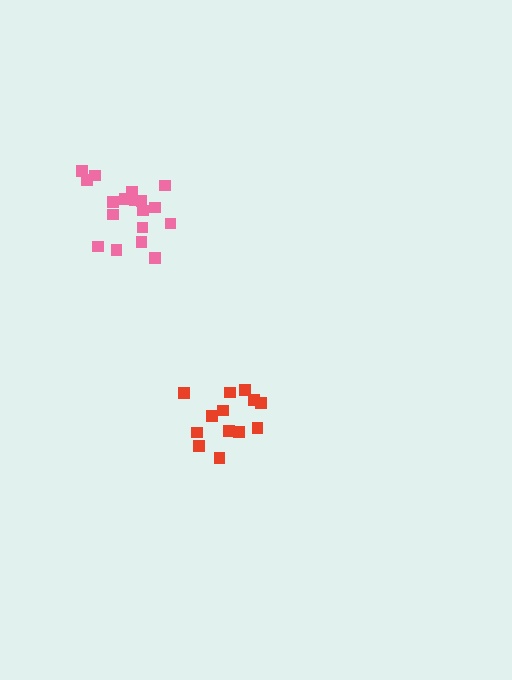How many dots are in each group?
Group 1: 13 dots, Group 2: 18 dots (31 total).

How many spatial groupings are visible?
There are 2 spatial groupings.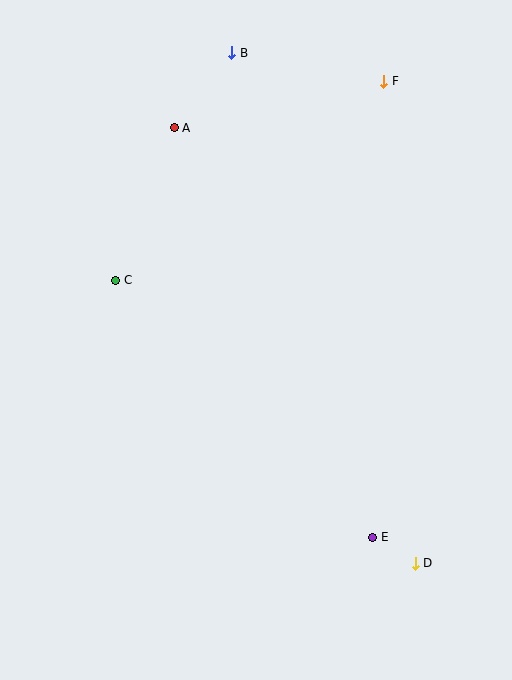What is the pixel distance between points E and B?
The distance between E and B is 504 pixels.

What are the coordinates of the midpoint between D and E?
The midpoint between D and E is at (394, 550).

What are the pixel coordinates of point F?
Point F is at (384, 81).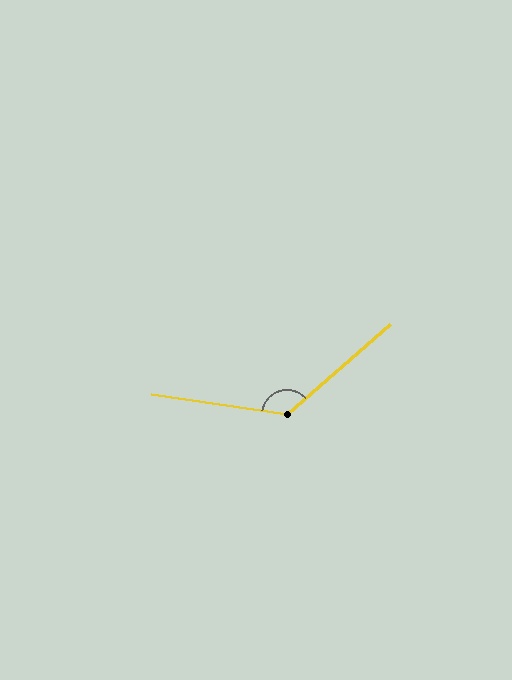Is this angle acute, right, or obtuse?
It is obtuse.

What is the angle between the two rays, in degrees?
Approximately 130 degrees.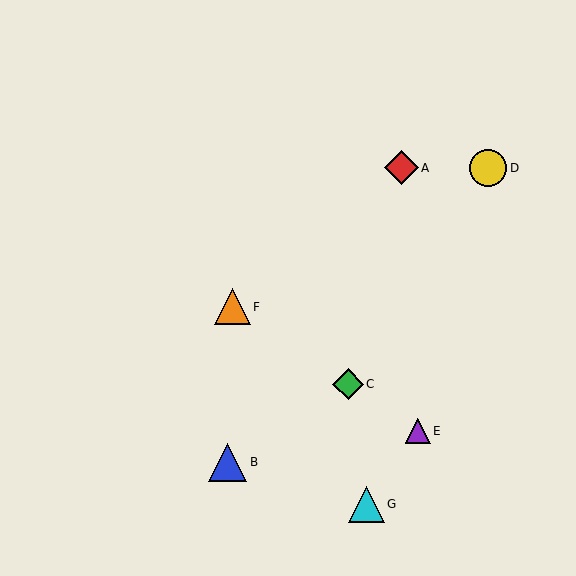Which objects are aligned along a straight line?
Objects C, E, F are aligned along a straight line.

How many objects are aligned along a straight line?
3 objects (C, E, F) are aligned along a straight line.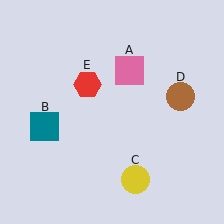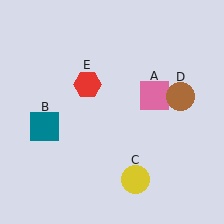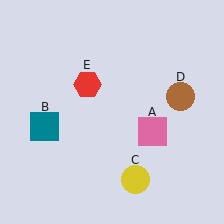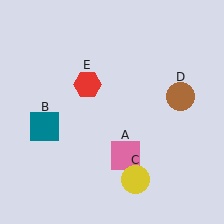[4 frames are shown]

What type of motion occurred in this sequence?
The pink square (object A) rotated clockwise around the center of the scene.